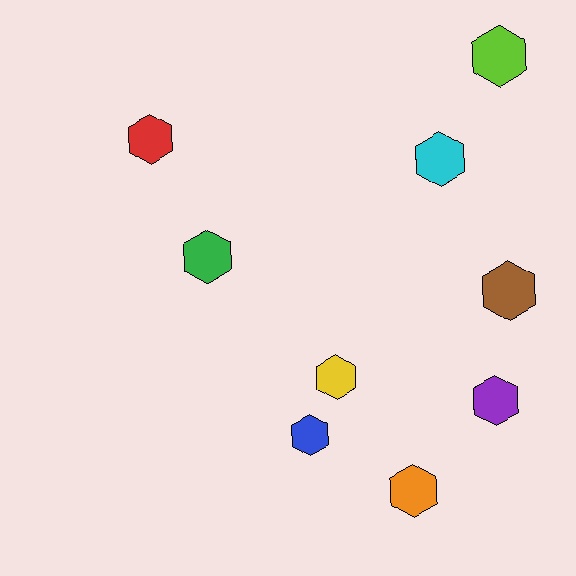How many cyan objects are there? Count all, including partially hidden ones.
There is 1 cyan object.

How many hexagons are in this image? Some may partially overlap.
There are 9 hexagons.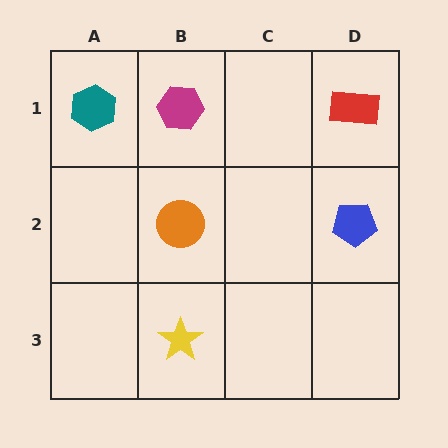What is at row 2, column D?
A blue pentagon.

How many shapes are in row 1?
3 shapes.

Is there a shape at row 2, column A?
No, that cell is empty.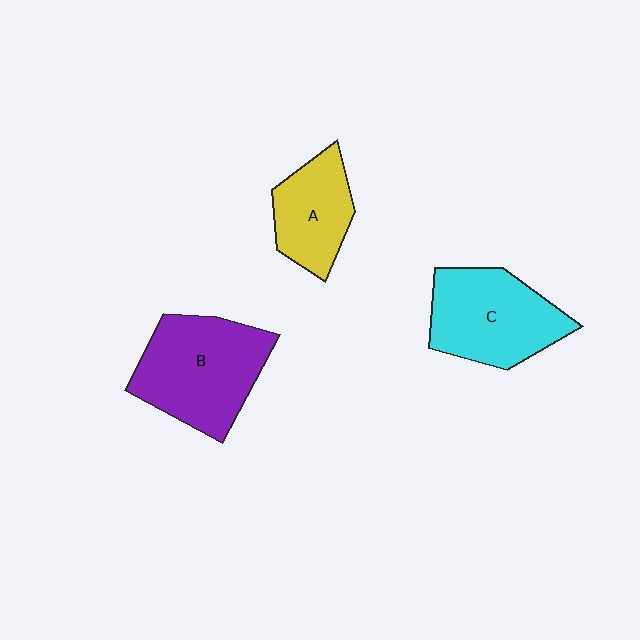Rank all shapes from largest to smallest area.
From largest to smallest: B (purple), C (cyan), A (yellow).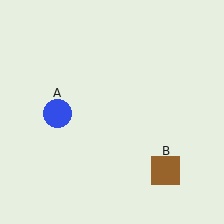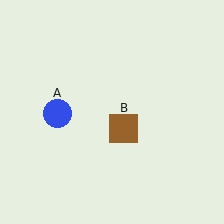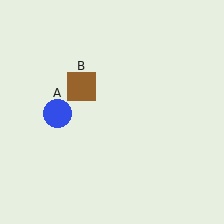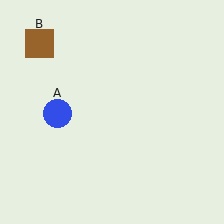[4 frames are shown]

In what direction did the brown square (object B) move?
The brown square (object B) moved up and to the left.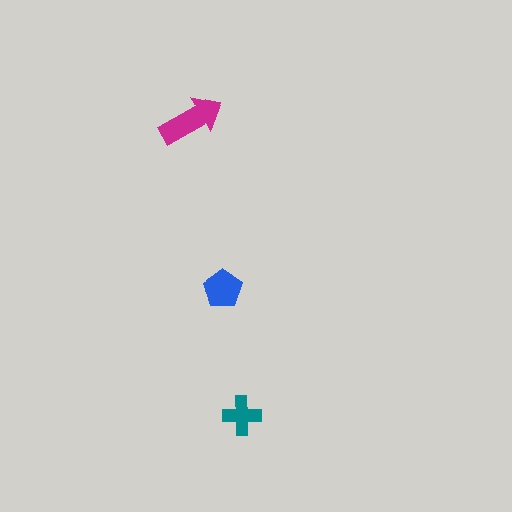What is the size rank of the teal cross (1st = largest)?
3rd.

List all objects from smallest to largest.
The teal cross, the blue pentagon, the magenta arrow.